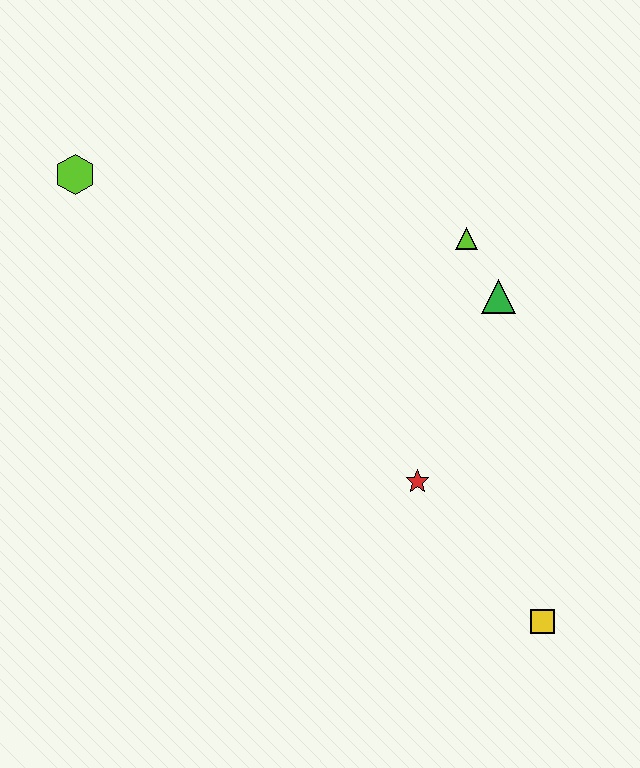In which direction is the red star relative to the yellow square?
The red star is above the yellow square.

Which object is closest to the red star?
The yellow square is closest to the red star.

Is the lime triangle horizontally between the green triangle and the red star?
Yes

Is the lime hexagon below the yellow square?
No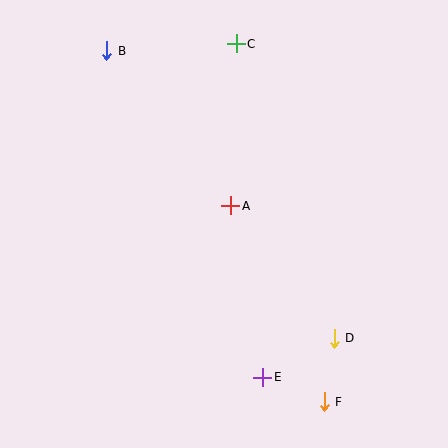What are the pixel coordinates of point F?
Point F is at (324, 402).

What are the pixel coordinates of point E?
Point E is at (263, 377).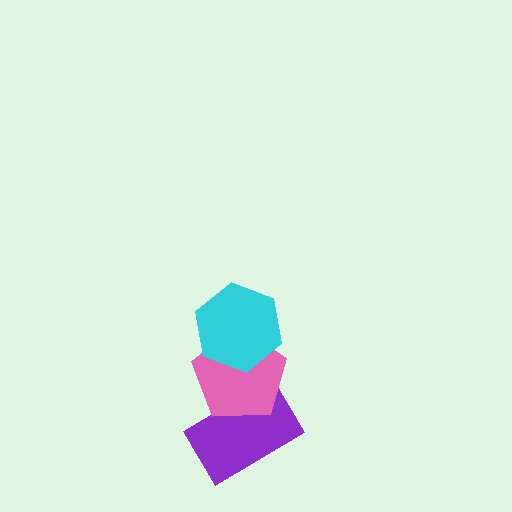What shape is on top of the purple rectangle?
The pink pentagon is on top of the purple rectangle.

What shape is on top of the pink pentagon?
The cyan hexagon is on top of the pink pentagon.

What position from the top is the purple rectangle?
The purple rectangle is 3rd from the top.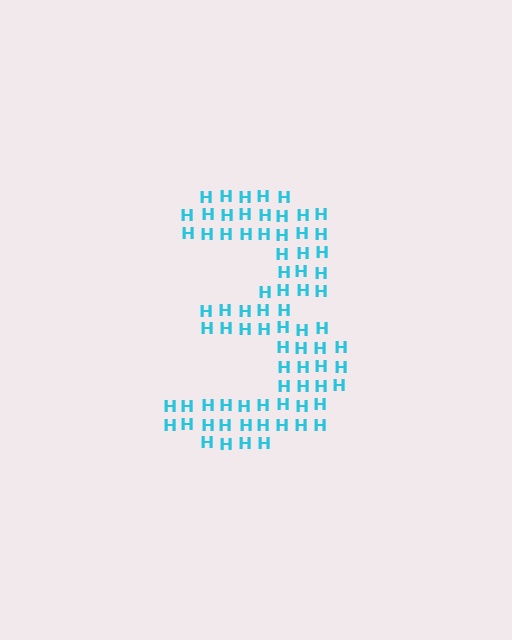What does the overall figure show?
The overall figure shows the digit 3.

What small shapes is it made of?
It is made of small letter H's.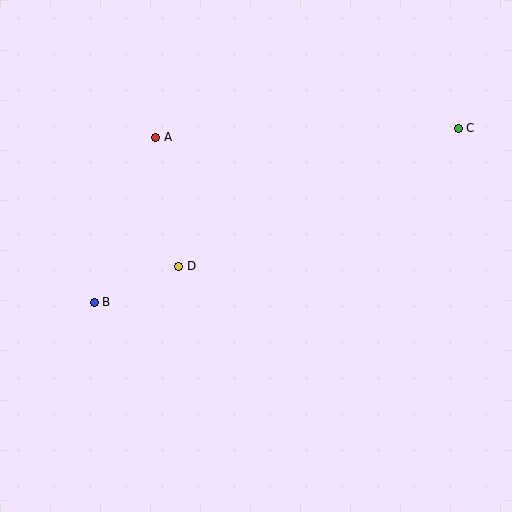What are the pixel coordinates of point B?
Point B is at (94, 302).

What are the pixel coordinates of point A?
Point A is at (156, 137).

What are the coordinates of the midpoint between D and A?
The midpoint between D and A is at (167, 202).